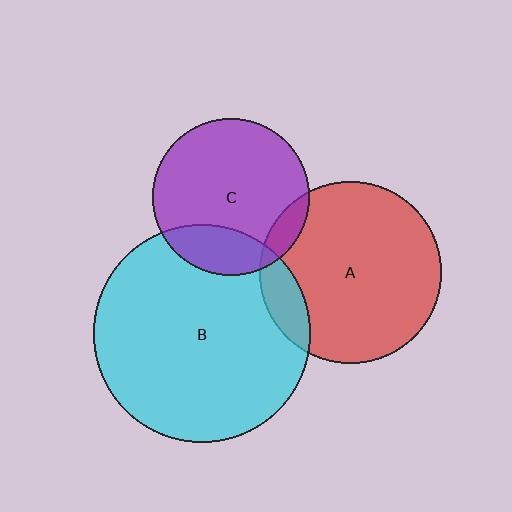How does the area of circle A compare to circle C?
Approximately 1.3 times.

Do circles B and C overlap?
Yes.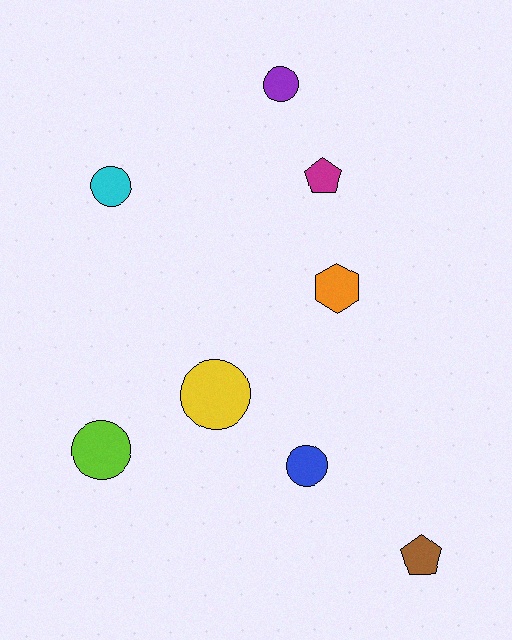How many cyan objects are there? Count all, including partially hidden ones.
There is 1 cyan object.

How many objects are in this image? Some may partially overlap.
There are 8 objects.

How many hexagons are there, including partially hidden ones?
There is 1 hexagon.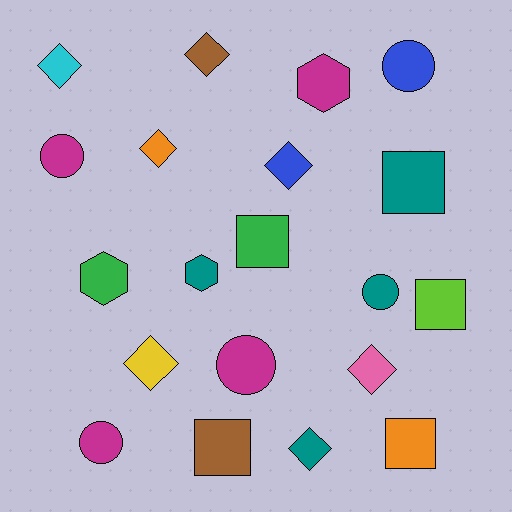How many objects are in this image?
There are 20 objects.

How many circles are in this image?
There are 5 circles.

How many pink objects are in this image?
There is 1 pink object.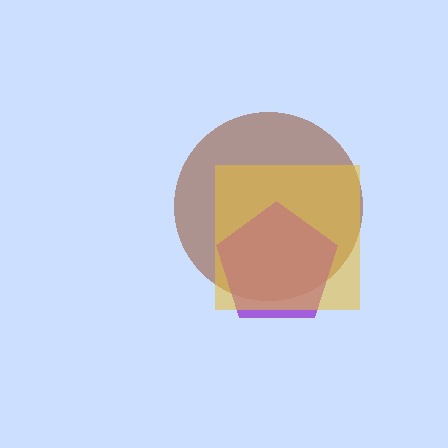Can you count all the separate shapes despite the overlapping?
Yes, there are 3 separate shapes.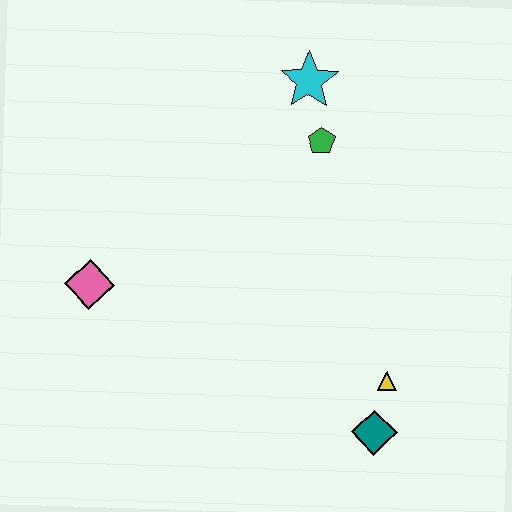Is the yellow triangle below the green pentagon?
Yes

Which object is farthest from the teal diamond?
The cyan star is farthest from the teal diamond.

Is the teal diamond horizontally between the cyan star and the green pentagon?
No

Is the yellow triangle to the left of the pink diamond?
No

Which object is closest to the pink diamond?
The green pentagon is closest to the pink diamond.